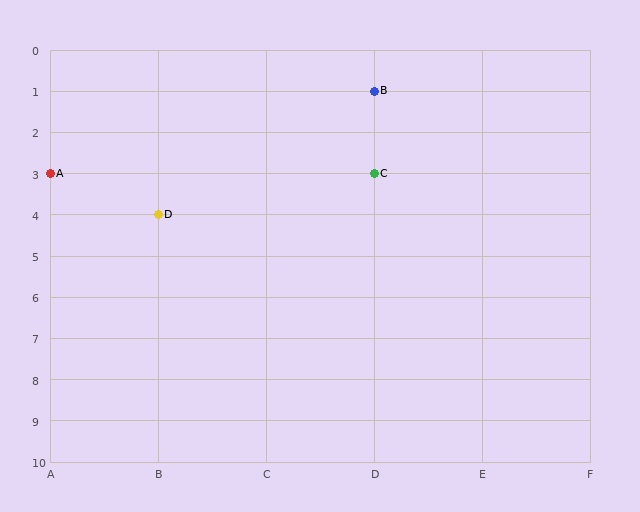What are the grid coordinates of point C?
Point C is at grid coordinates (D, 3).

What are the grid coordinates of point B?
Point B is at grid coordinates (D, 1).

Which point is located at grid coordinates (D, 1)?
Point B is at (D, 1).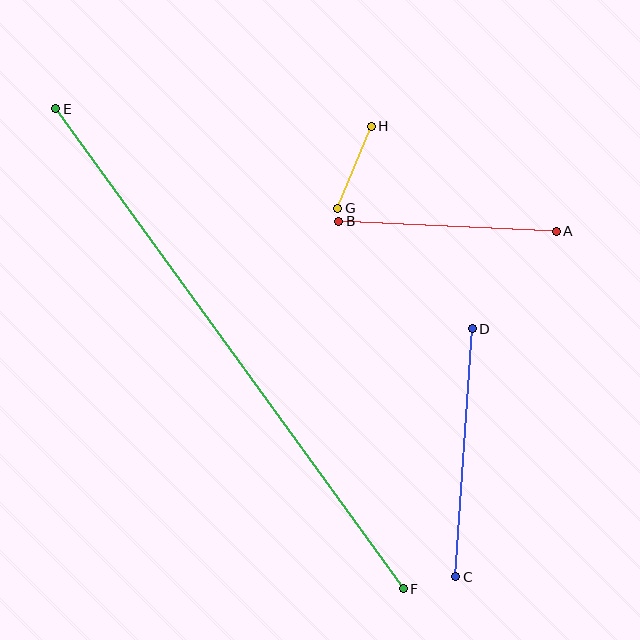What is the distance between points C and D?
The distance is approximately 248 pixels.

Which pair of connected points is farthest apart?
Points E and F are farthest apart.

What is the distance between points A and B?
The distance is approximately 218 pixels.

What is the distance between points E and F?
The distance is approximately 592 pixels.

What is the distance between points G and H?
The distance is approximately 89 pixels.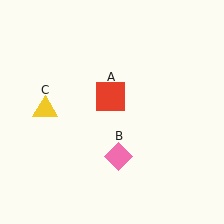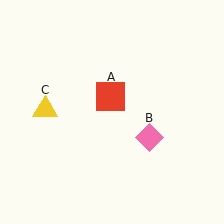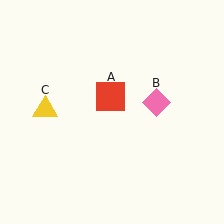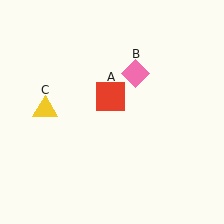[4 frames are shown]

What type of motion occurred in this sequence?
The pink diamond (object B) rotated counterclockwise around the center of the scene.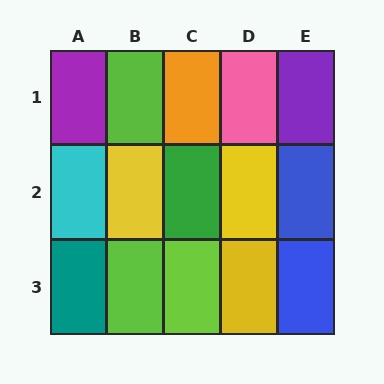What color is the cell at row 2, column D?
Yellow.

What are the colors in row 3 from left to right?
Teal, lime, lime, yellow, blue.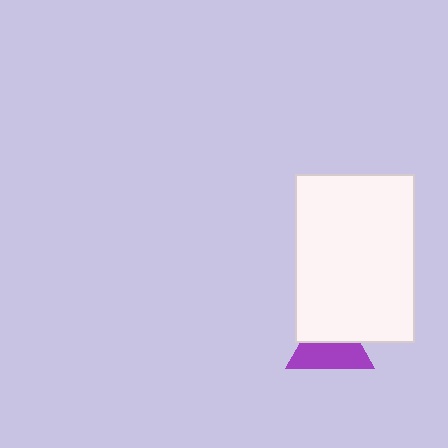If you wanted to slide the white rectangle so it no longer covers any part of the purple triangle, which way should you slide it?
Slide it up — that is the most direct way to separate the two shapes.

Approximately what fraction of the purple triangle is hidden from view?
Roughly 45% of the purple triangle is hidden behind the white rectangle.